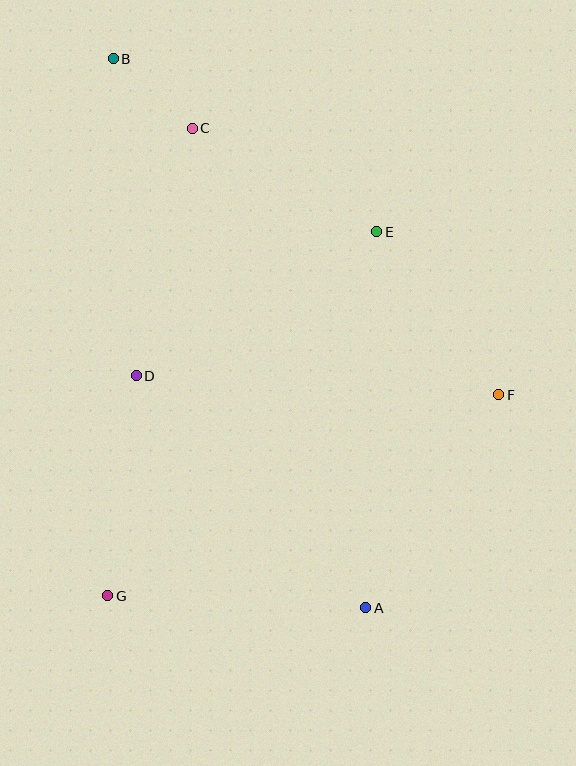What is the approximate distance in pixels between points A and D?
The distance between A and D is approximately 326 pixels.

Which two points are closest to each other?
Points B and C are closest to each other.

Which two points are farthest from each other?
Points A and B are farthest from each other.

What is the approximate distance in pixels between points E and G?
The distance between E and G is approximately 453 pixels.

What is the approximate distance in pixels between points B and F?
The distance between B and F is approximately 511 pixels.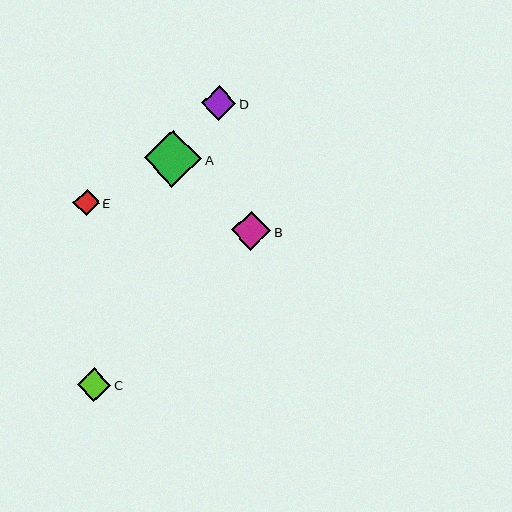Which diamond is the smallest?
Diamond E is the smallest with a size of approximately 26 pixels.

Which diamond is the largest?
Diamond A is the largest with a size of approximately 57 pixels.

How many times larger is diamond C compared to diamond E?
Diamond C is approximately 1.3 times the size of diamond E.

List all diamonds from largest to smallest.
From largest to smallest: A, B, D, C, E.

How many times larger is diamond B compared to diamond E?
Diamond B is approximately 1.5 times the size of diamond E.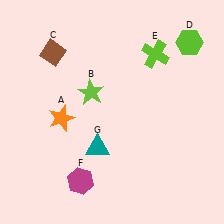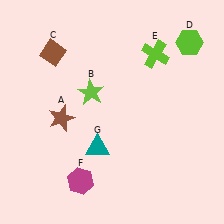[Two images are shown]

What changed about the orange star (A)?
In Image 1, A is orange. In Image 2, it changed to brown.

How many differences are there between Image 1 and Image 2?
There is 1 difference between the two images.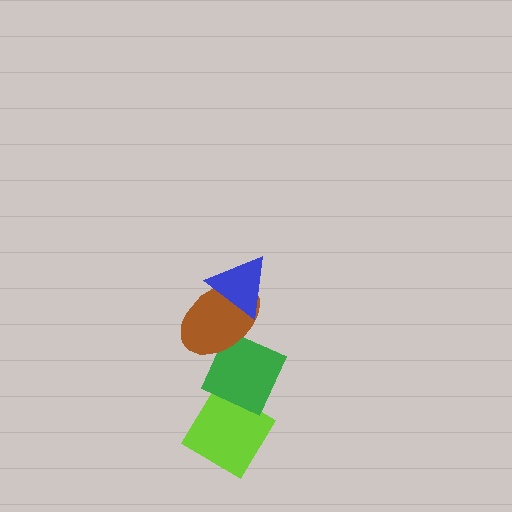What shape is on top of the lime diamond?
The green diamond is on top of the lime diamond.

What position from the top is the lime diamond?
The lime diamond is 4th from the top.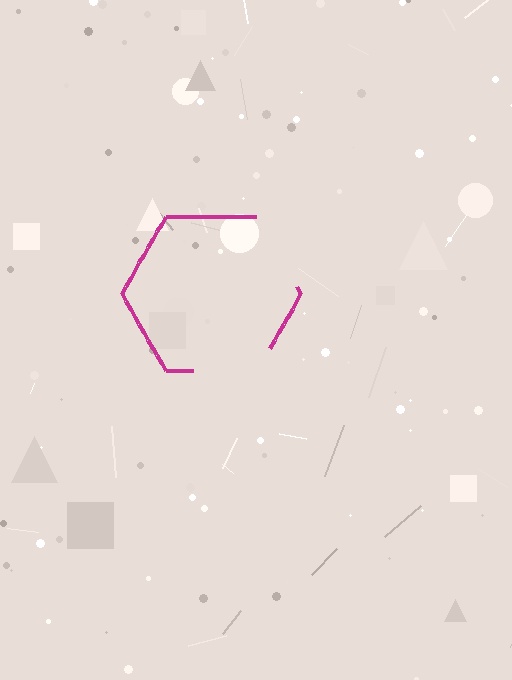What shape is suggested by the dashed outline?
The dashed outline suggests a hexagon.